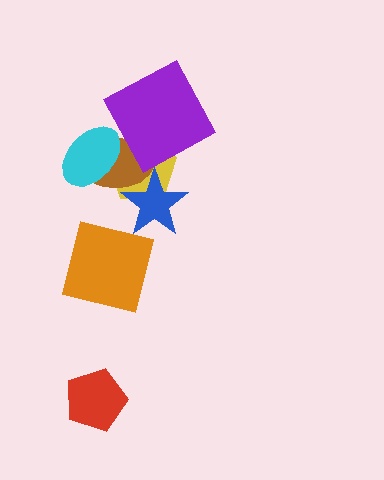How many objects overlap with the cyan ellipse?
2 objects overlap with the cyan ellipse.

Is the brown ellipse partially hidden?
Yes, it is partially covered by another shape.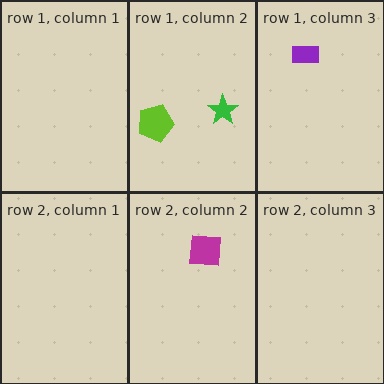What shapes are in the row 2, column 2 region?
The magenta square.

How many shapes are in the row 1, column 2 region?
2.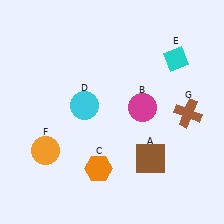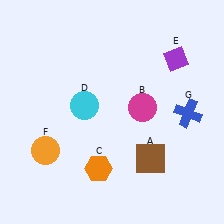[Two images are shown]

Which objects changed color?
E changed from cyan to purple. G changed from brown to blue.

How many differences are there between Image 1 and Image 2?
There are 2 differences between the two images.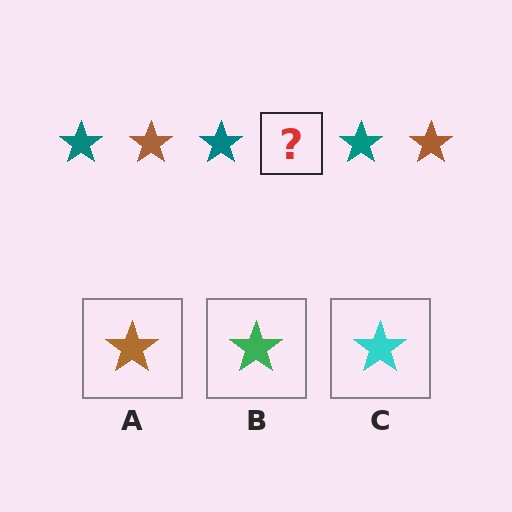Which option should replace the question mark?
Option A.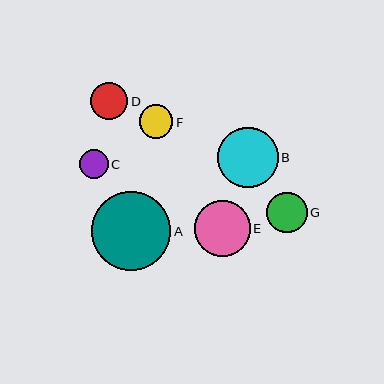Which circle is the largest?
Circle A is the largest with a size of approximately 79 pixels.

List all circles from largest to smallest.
From largest to smallest: A, B, E, G, D, F, C.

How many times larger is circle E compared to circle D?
Circle E is approximately 1.5 times the size of circle D.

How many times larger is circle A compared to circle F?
Circle A is approximately 2.4 times the size of circle F.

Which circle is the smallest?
Circle C is the smallest with a size of approximately 29 pixels.